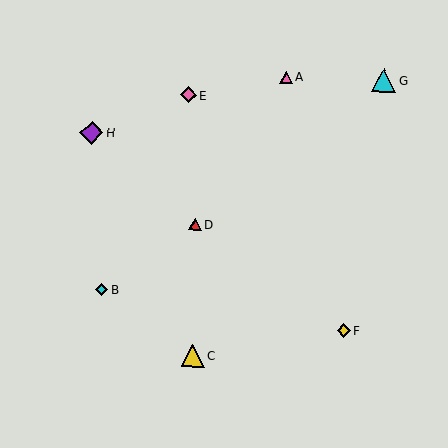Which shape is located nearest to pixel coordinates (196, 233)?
The red triangle (labeled D) at (195, 224) is nearest to that location.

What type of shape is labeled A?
Shape A is a pink triangle.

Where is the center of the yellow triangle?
The center of the yellow triangle is at (192, 356).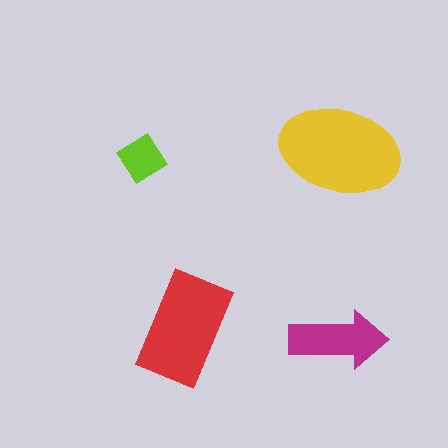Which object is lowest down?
The magenta arrow is bottommost.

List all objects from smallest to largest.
The lime diamond, the magenta arrow, the red rectangle, the yellow ellipse.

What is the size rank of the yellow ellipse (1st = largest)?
1st.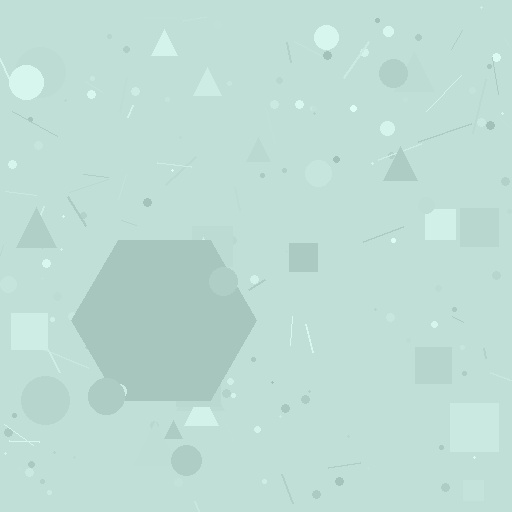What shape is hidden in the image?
A hexagon is hidden in the image.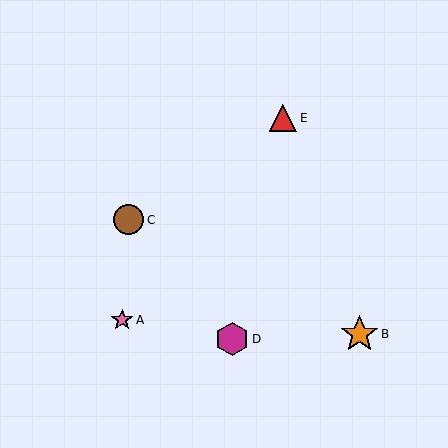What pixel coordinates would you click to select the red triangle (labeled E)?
Click at (283, 118) to select the red triangle E.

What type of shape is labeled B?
Shape B is an orange star.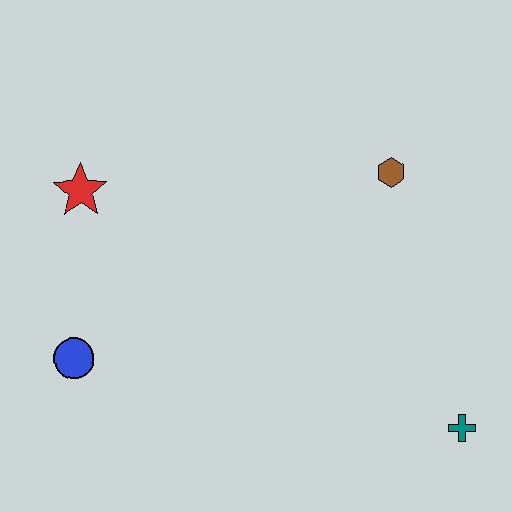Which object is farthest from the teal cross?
The red star is farthest from the teal cross.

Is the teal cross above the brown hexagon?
No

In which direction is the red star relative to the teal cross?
The red star is to the left of the teal cross.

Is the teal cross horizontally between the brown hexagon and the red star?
No